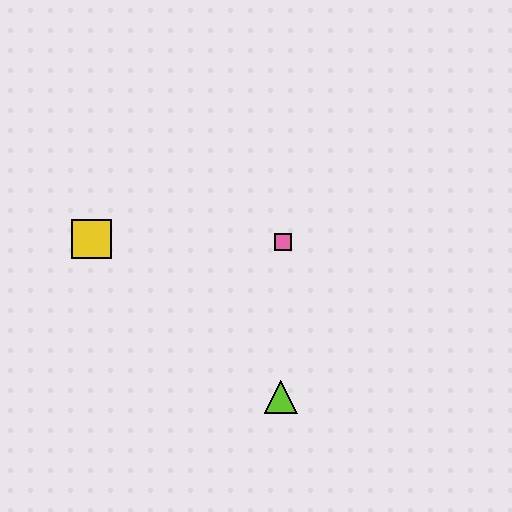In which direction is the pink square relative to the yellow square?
The pink square is to the right of the yellow square.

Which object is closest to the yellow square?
The pink square is closest to the yellow square.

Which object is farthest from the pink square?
The yellow square is farthest from the pink square.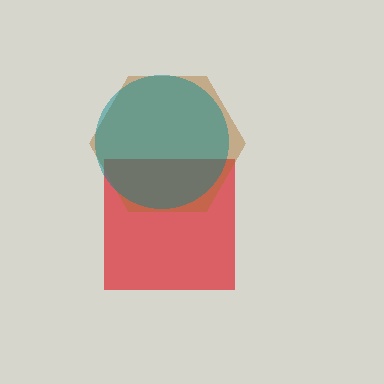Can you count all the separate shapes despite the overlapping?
Yes, there are 3 separate shapes.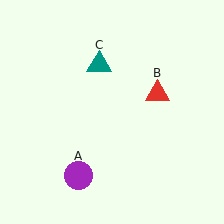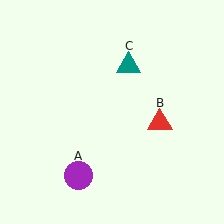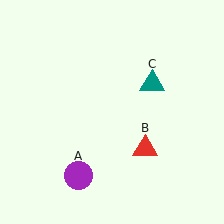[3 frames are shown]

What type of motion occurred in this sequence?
The red triangle (object B), teal triangle (object C) rotated clockwise around the center of the scene.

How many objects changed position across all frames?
2 objects changed position: red triangle (object B), teal triangle (object C).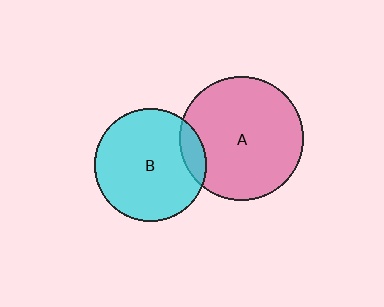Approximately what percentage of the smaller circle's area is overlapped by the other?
Approximately 10%.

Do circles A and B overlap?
Yes.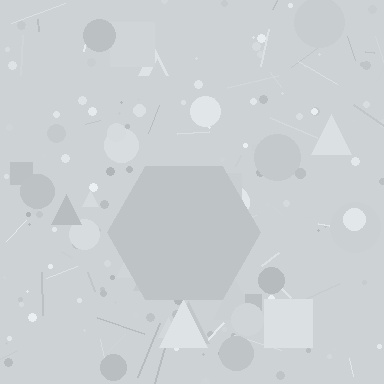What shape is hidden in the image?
A hexagon is hidden in the image.